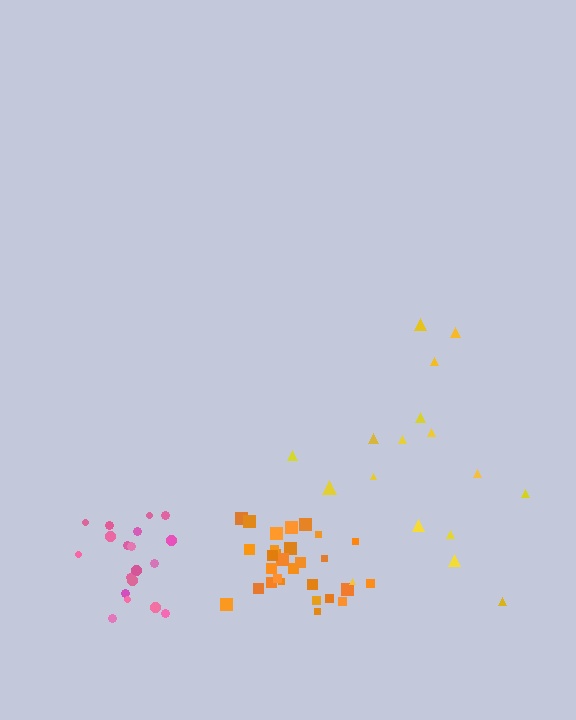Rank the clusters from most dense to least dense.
orange, pink, yellow.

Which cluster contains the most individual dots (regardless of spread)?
Orange (29).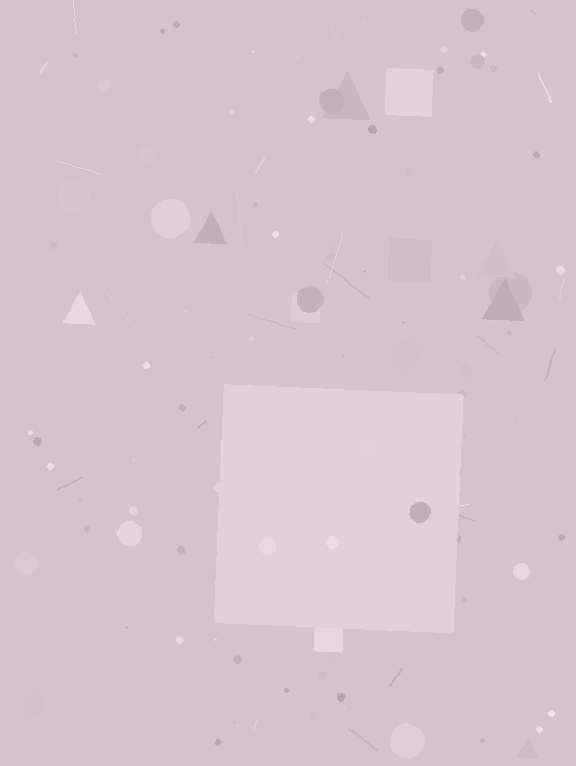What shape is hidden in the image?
A square is hidden in the image.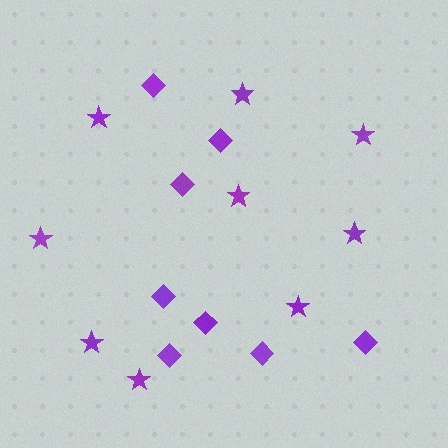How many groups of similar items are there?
There are 2 groups: one group of diamonds (8) and one group of stars (9).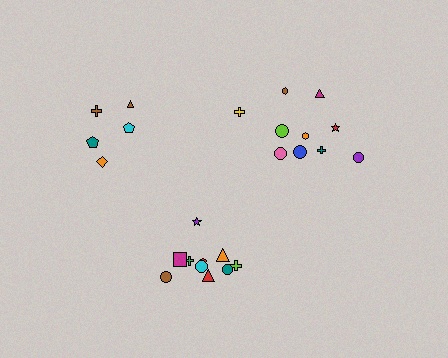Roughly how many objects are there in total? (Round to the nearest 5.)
Roughly 25 objects in total.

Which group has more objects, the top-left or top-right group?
The top-right group.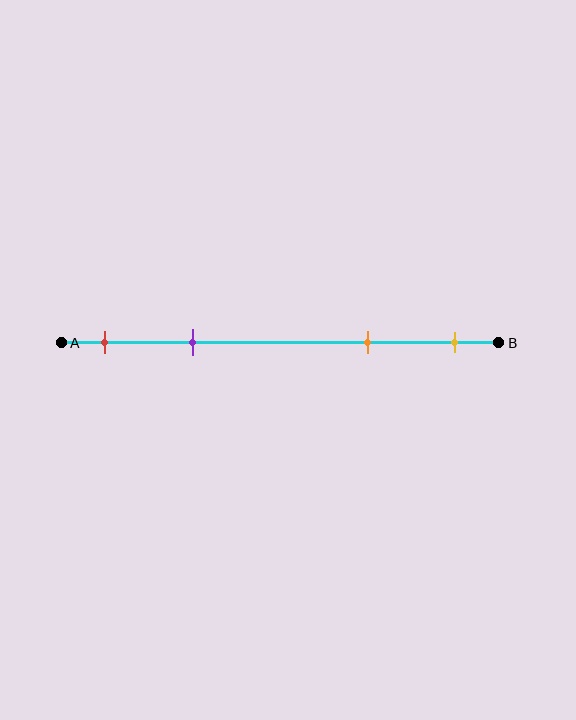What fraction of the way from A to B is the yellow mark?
The yellow mark is approximately 90% (0.9) of the way from A to B.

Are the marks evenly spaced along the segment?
No, the marks are not evenly spaced.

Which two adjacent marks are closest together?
The red and purple marks are the closest adjacent pair.